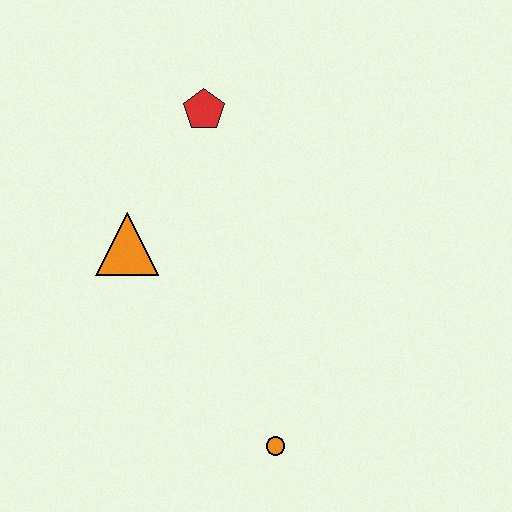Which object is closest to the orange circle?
The orange triangle is closest to the orange circle.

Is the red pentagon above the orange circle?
Yes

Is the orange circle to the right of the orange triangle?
Yes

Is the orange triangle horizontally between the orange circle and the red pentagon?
No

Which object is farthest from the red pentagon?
The orange circle is farthest from the red pentagon.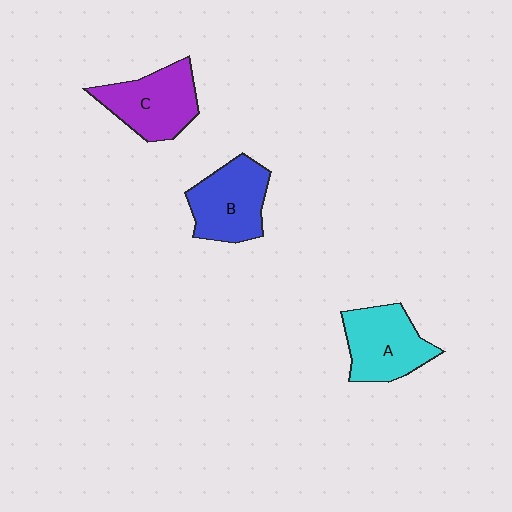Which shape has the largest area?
Shape A (cyan).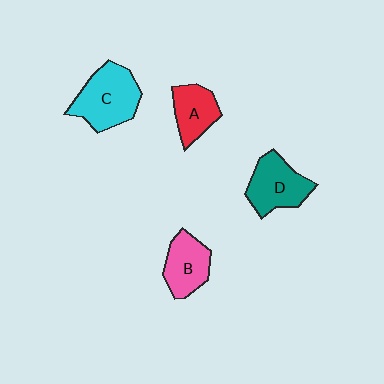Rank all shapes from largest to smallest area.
From largest to smallest: C (cyan), D (teal), B (pink), A (red).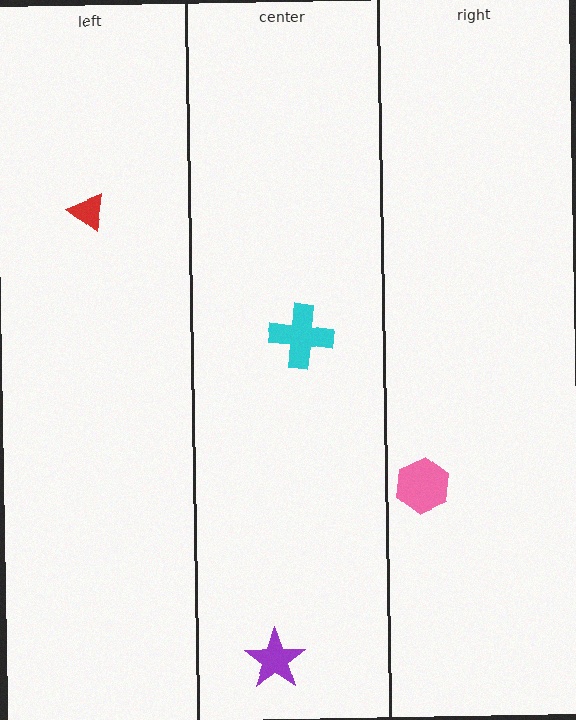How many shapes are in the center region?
2.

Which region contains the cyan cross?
The center region.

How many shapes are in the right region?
1.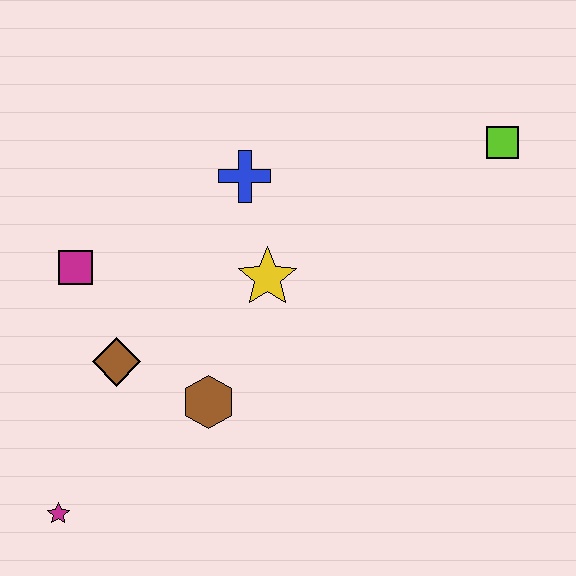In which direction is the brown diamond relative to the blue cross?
The brown diamond is below the blue cross.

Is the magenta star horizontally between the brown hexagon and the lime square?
No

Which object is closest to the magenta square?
The brown diamond is closest to the magenta square.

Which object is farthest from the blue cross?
The magenta star is farthest from the blue cross.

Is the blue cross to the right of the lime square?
No